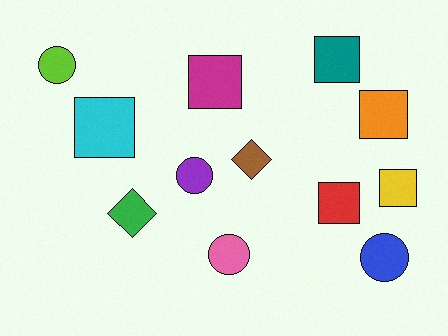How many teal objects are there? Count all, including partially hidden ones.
There is 1 teal object.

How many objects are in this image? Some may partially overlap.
There are 12 objects.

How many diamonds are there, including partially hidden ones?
There are 2 diamonds.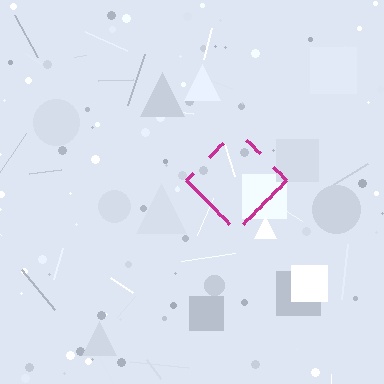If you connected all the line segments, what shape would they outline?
They would outline a diamond.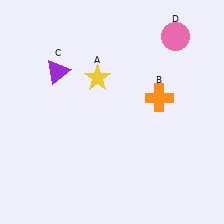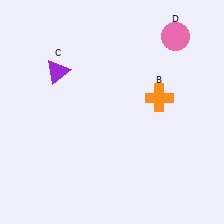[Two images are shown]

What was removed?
The yellow star (A) was removed in Image 2.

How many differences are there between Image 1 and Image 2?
There is 1 difference between the two images.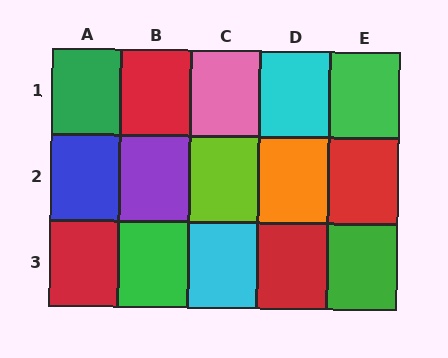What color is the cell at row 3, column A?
Red.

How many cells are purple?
1 cell is purple.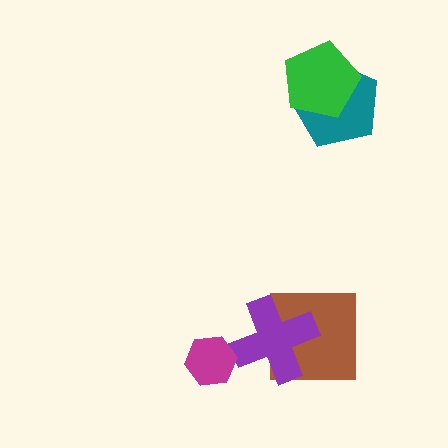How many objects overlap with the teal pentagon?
1 object overlaps with the teal pentagon.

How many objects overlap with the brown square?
1 object overlaps with the brown square.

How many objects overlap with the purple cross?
1 object overlaps with the purple cross.